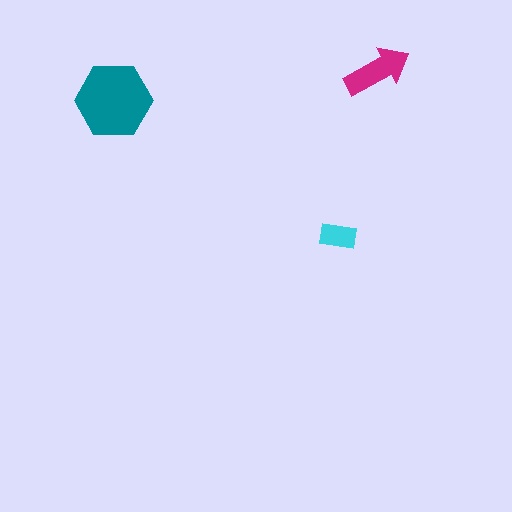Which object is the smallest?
The cyan rectangle.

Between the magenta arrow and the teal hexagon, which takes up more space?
The teal hexagon.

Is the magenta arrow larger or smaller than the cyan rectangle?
Larger.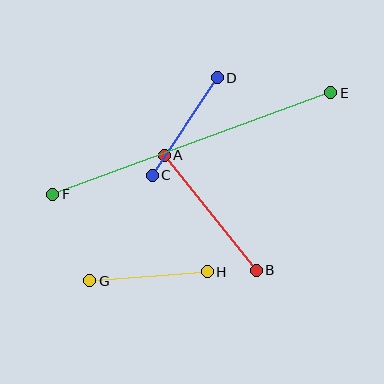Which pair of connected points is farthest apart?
Points E and F are farthest apart.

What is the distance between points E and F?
The distance is approximately 296 pixels.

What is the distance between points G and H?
The distance is approximately 118 pixels.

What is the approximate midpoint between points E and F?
The midpoint is at approximately (192, 143) pixels.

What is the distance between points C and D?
The distance is approximately 117 pixels.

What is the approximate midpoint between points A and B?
The midpoint is at approximately (210, 213) pixels.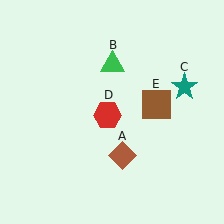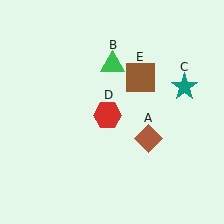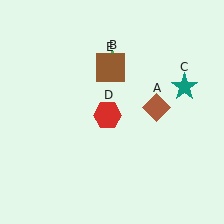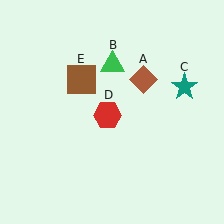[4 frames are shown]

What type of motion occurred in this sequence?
The brown diamond (object A), brown square (object E) rotated counterclockwise around the center of the scene.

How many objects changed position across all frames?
2 objects changed position: brown diamond (object A), brown square (object E).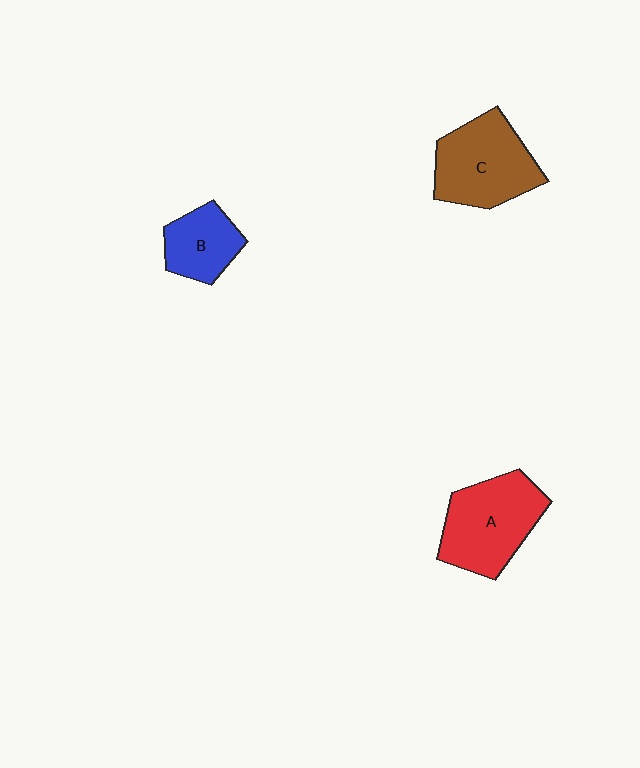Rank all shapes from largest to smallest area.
From largest to smallest: A (red), C (brown), B (blue).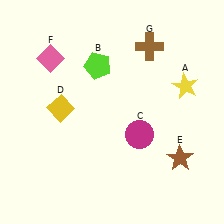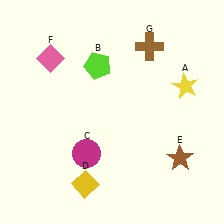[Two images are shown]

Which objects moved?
The objects that moved are: the magenta circle (C), the yellow diamond (D).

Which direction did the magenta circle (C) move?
The magenta circle (C) moved left.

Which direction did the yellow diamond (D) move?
The yellow diamond (D) moved down.